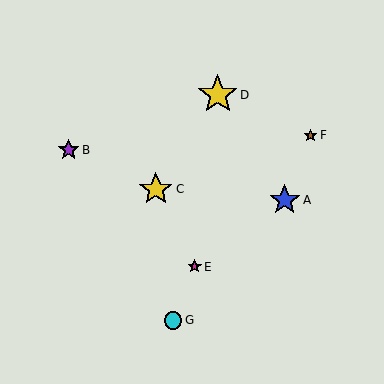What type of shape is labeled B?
Shape B is a purple star.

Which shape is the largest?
The yellow star (labeled D) is the largest.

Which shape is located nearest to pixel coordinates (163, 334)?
The cyan circle (labeled G) at (173, 320) is nearest to that location.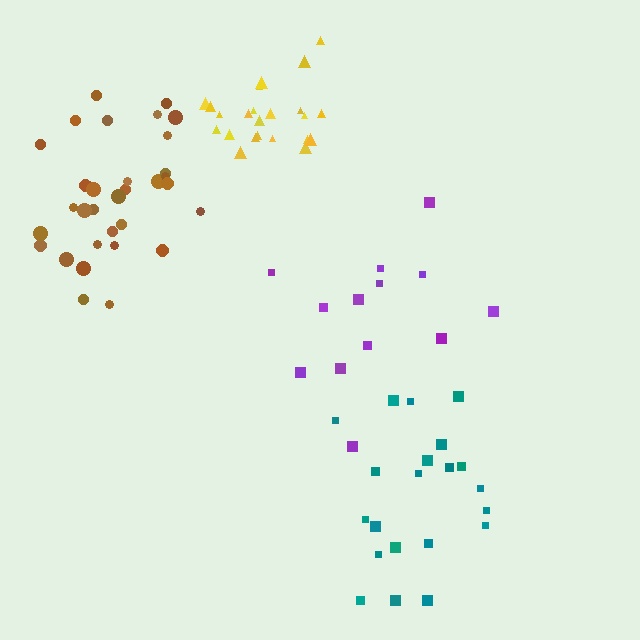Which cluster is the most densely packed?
Yellow.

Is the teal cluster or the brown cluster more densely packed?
Brown.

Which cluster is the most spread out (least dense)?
Purple.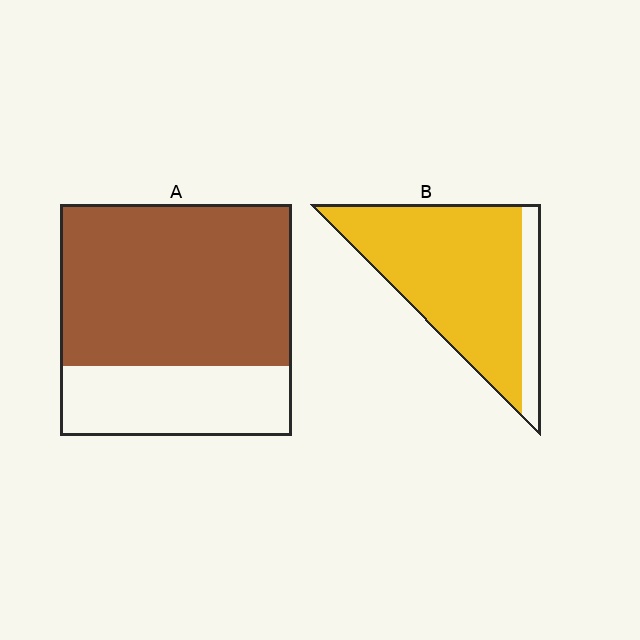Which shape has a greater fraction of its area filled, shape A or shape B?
Shape B.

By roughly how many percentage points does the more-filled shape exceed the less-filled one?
By roughly 15 percentage points (B over A).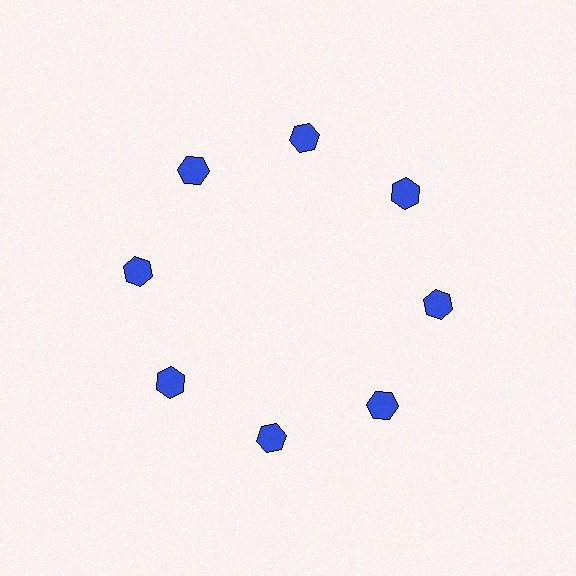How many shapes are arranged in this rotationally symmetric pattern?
There are 8 shapes, arranged in 8 groups of 1.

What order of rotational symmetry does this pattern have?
This pattern has 8-fold rotational symmetry.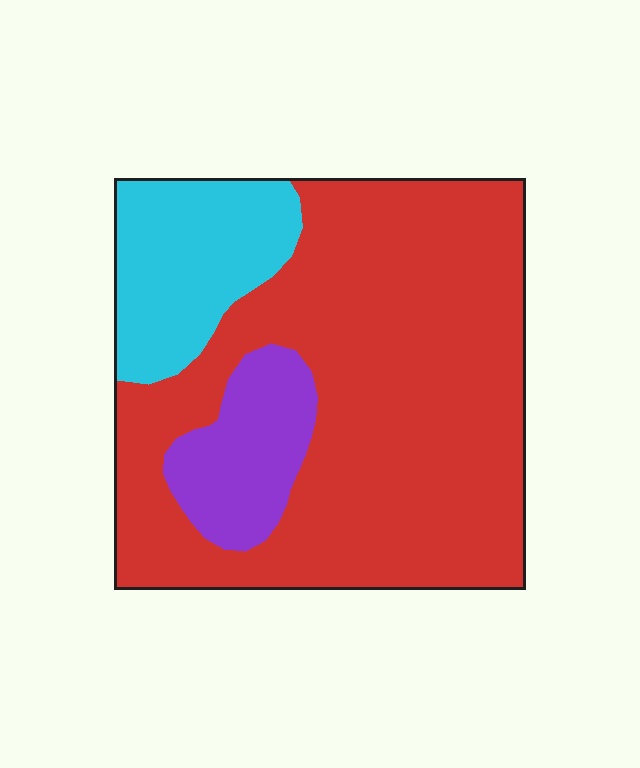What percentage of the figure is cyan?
Cyan takes up about one sixth (1/6) of the figure.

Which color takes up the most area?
Red, at roughly 70%.